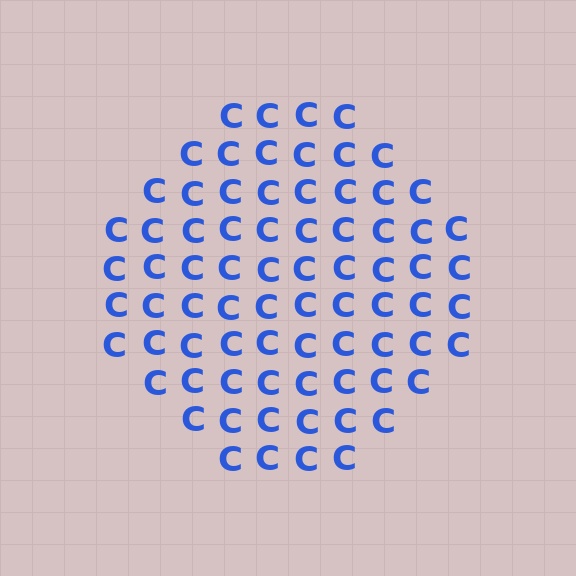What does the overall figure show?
The overall figure shows a circle.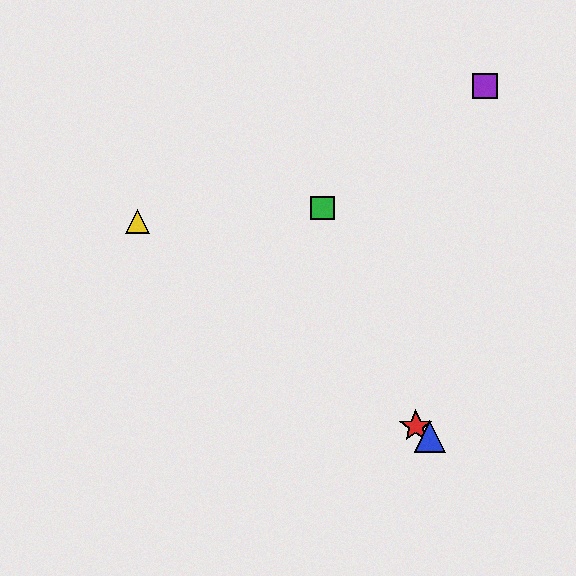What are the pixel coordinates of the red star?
The red star is at (416, 426).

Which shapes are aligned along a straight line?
The red star, the blue triangle, the yellow triangle are aligned along a straight line.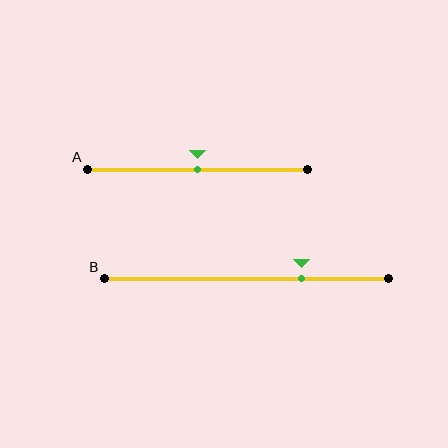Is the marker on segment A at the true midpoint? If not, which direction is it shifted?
Yes, the marker on segment A is at the true midpoint.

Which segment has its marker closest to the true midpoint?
Segment A has its marker closest to the true midpoint.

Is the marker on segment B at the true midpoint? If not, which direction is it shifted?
No, the marker on segment B is shifted to the right by about 19% of the segment length.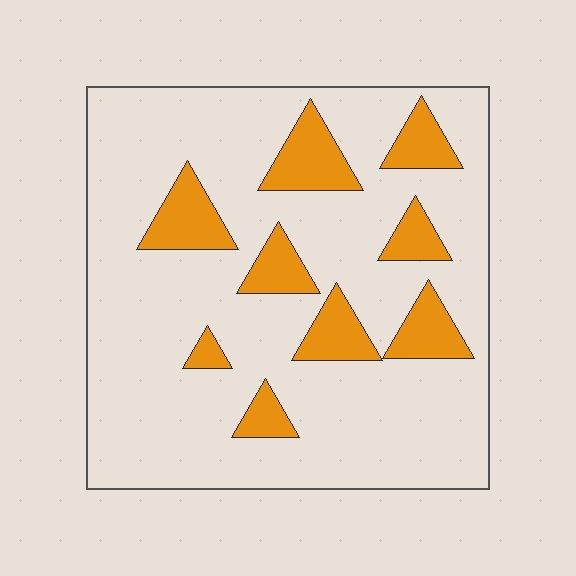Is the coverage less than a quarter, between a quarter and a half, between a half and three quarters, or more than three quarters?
Less than a quarter.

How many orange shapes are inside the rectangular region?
9.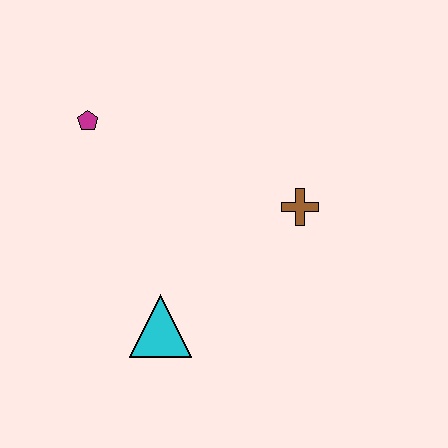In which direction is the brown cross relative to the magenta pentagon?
The brown cross is to the right of the magenta pentagon.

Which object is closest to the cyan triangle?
The brown cross is closest to the cyan triangle.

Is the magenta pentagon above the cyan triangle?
Yes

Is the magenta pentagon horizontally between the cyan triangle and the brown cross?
No